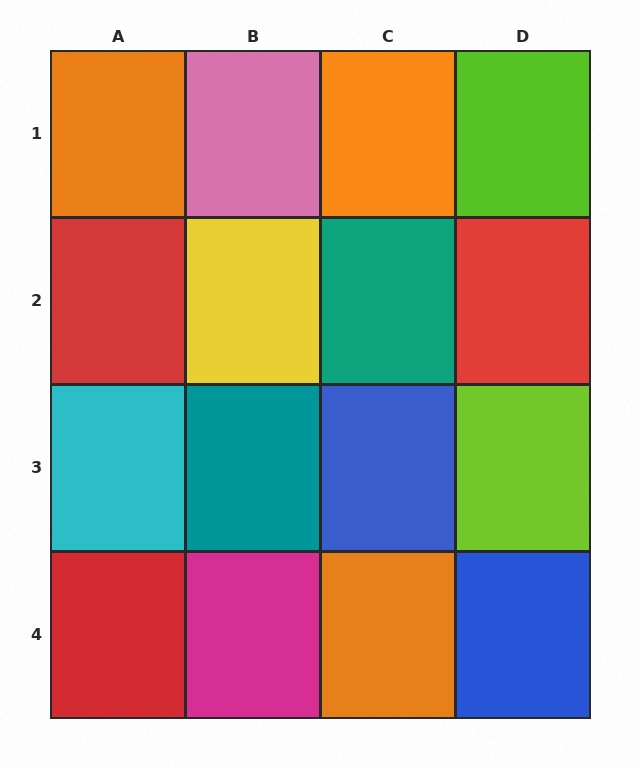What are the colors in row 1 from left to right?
Orange, pink, orange, lime.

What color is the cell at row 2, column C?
Teal.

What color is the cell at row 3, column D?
Lime.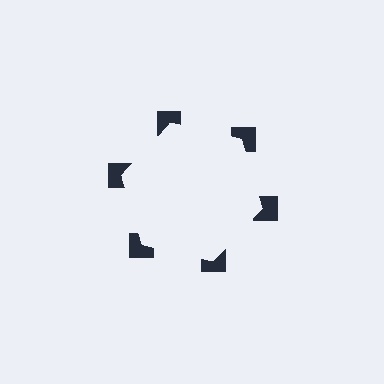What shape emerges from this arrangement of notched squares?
An illusory hexagon — its edges are inferred from the aligned wedge cuts in the notched squares, not physically drawn.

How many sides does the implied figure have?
6 sides.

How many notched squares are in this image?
There are 6 — one at each vertex of the illusory hexagon.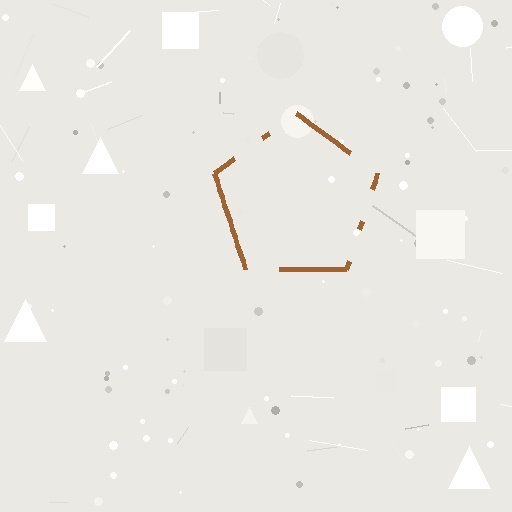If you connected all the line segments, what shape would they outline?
They would outline a pentagon.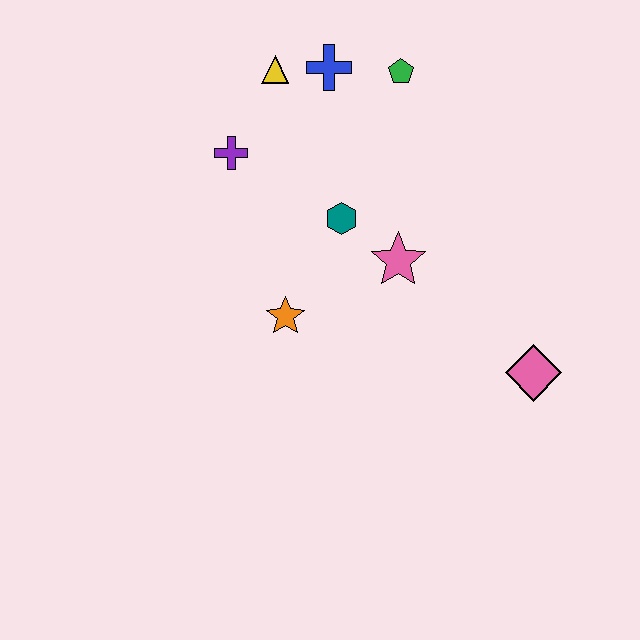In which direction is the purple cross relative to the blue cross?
The purple cross is to the left of the blue cross.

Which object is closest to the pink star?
The teal hexagon is closest to the pink star.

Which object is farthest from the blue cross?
The pink diamond is farthest from the blue cross.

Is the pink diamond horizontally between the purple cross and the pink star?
No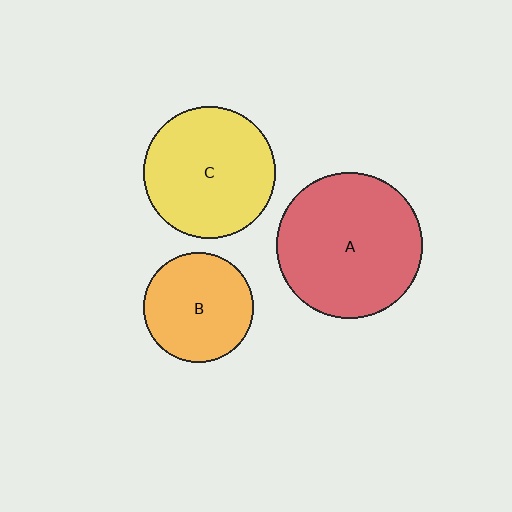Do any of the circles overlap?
No, none of the circles overlap.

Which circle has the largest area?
Circle A (red).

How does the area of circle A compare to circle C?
Approximately 1.2 times.